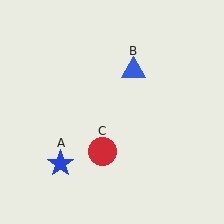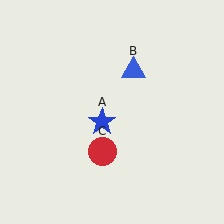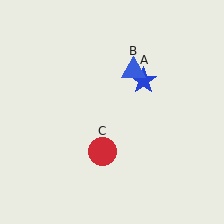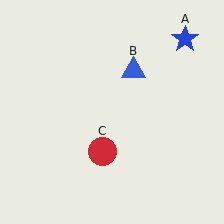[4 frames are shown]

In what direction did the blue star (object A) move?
The blue star (object A) moved up and to the right.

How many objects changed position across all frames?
1 object changed position: blue star (object A).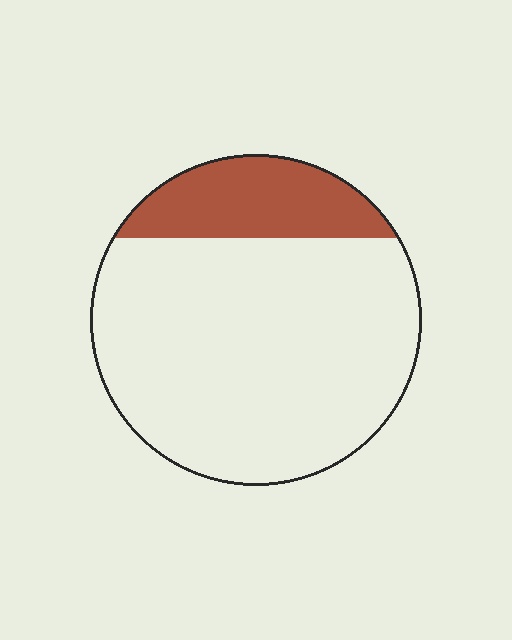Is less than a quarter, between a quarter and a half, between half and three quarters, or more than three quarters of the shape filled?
Less than a quarter.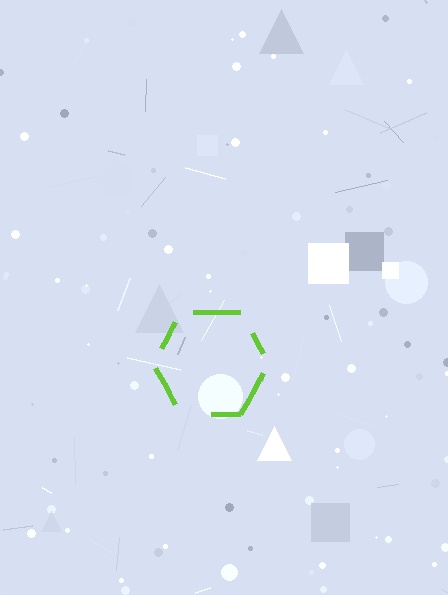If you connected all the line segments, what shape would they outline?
They would outline a hexagon.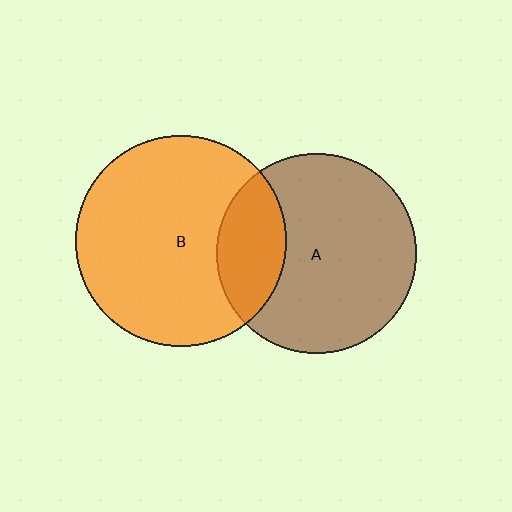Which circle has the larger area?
Circle B (orange).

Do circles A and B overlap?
Yes.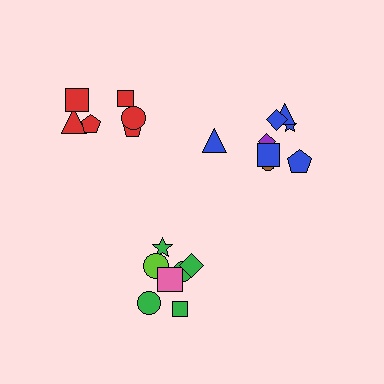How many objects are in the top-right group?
There are 8 objects.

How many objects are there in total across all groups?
There are 21 objects.